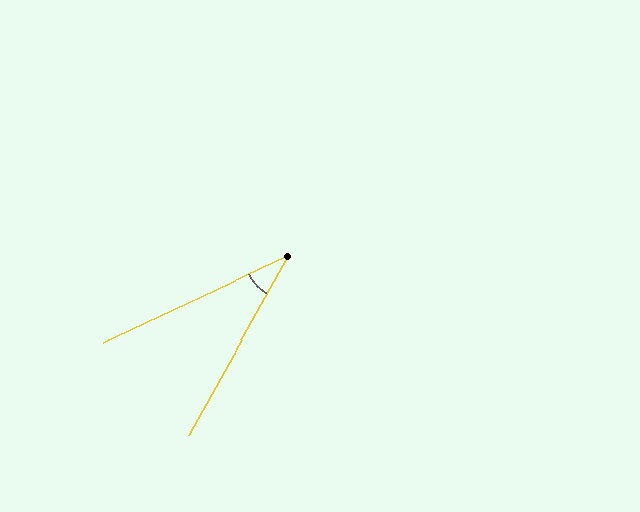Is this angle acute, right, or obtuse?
It is acute.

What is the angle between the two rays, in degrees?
Approximately 36 degrees.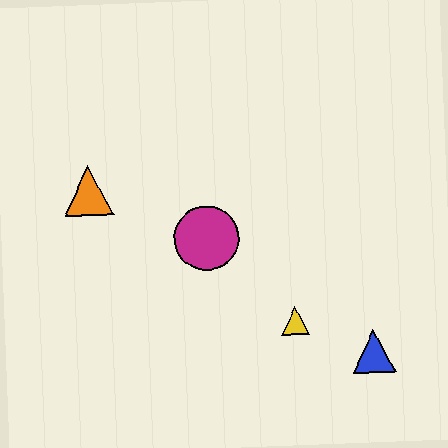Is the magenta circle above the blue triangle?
Yes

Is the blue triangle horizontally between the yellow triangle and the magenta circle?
No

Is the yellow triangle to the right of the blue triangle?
No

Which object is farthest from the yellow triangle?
The orange triangle is farthest from the yellow triangle.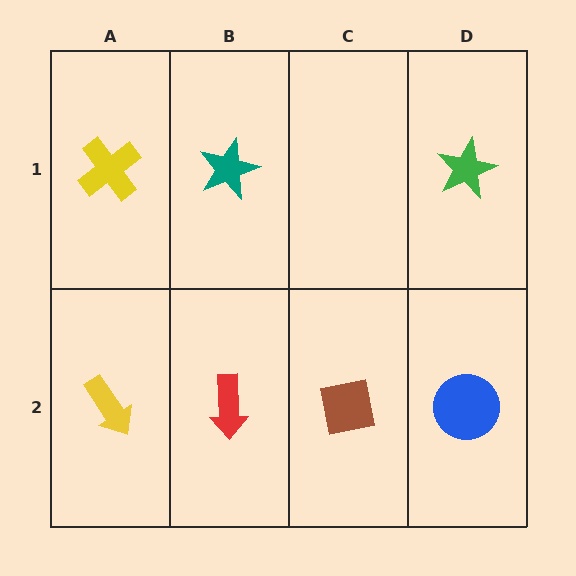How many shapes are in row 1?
3 shapes.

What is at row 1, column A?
A yellow cross.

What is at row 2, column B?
A red arrow.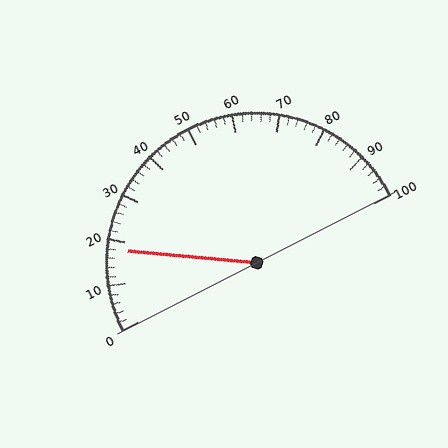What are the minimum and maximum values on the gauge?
The gauge ranges from 0 to 100.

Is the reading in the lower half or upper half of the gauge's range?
The reading is in the lower half of the range (0 to 100).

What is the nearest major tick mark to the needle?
The nearest major tick mark is 20.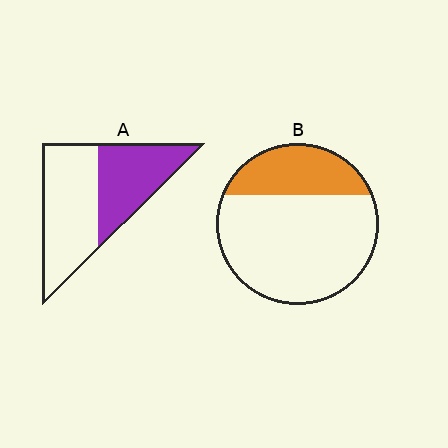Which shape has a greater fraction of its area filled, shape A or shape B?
Shape A.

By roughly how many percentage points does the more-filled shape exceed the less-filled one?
By roughly 15 percentage points (A over B).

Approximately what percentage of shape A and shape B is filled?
A is approximately 45% and B is approximately 30%.